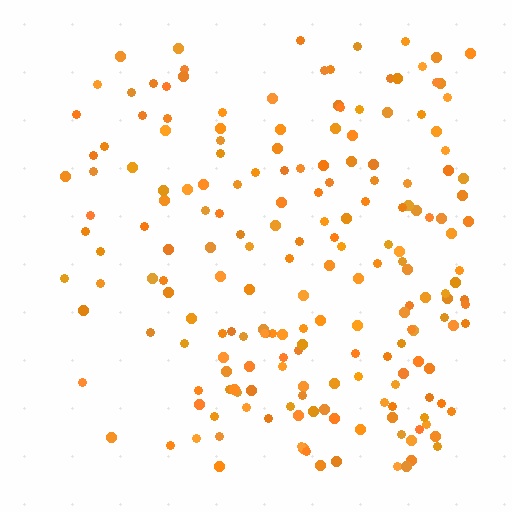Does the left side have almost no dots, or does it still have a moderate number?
Still a moderate number, just noticeably fewer than the right.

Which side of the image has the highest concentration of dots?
The right.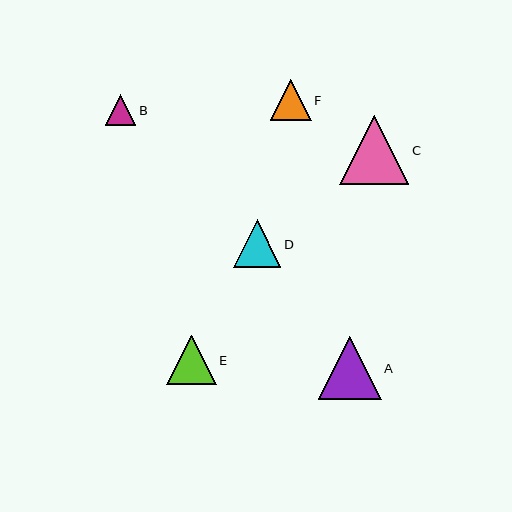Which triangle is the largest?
Triangle C is the largest with a size of approximately 69 pixels.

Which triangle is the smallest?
Triangle B is the smallest with a size of approximately 30 pixels.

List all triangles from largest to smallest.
From largest to smallest: C, A, E, D, F, B.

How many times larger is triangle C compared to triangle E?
Triangle C is approximately 1.4 times the size of triangle E.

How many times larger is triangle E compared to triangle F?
Triangle E is approximately 1.2 times the size of triangle F.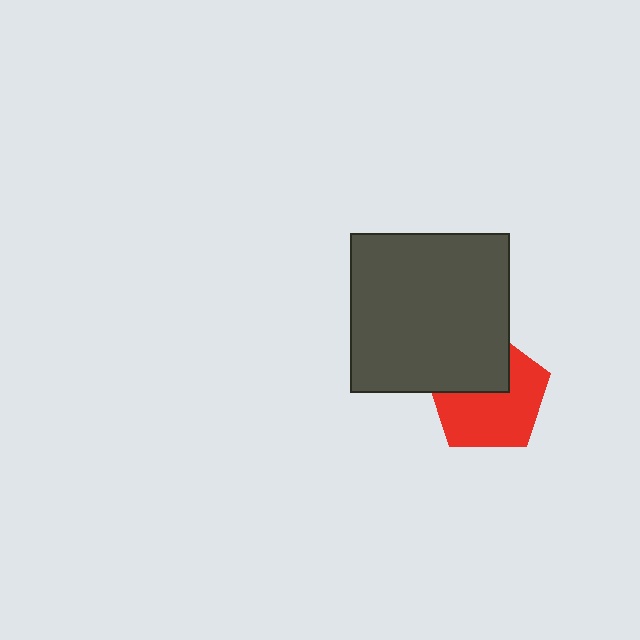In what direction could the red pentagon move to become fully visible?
The red pentagon could move down. That would shift it out from behind the dark gray square entirely.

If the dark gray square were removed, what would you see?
You would see the complete red pentagon.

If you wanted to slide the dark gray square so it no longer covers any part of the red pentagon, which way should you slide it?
Slide it up — that is the most direct way to separate the two shapes.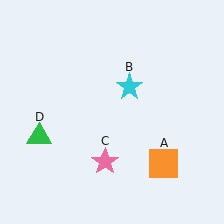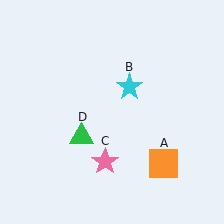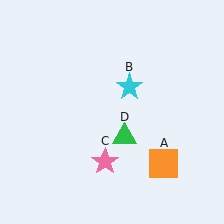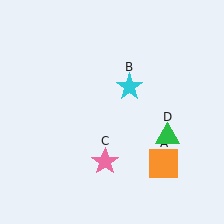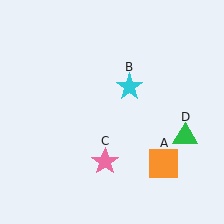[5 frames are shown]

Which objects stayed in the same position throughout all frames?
Orange square (object A) and cyan star (object B) and pink star (object C) remained stationary.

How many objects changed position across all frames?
1 object changed position: green triangle (object D).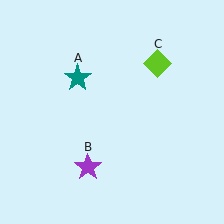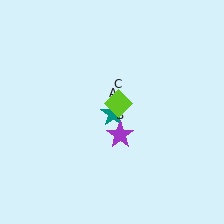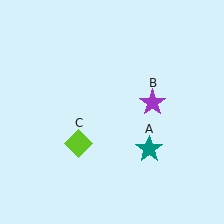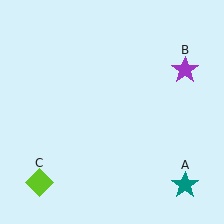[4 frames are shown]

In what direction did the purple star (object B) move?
The purple star (object B) moved up and to the right.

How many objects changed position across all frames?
3 objects changed position: teal star (object A), purple star (object B), lime diamond (object C).